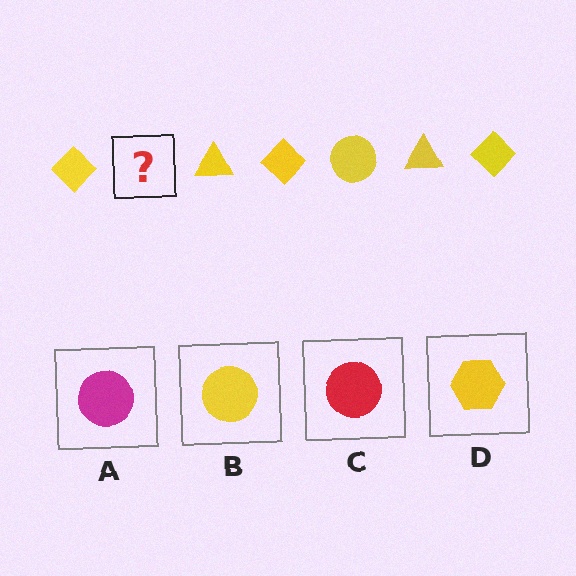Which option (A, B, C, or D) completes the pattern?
B.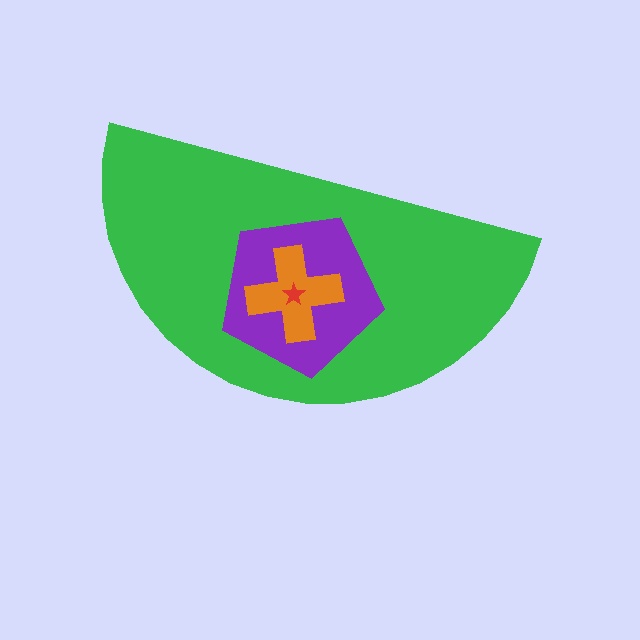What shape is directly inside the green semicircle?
The purple pentagon.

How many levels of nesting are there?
4.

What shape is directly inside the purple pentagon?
The orange cross.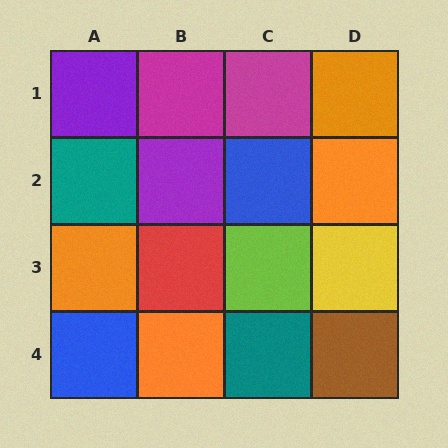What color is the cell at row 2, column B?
Purple.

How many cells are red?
1 cell is red.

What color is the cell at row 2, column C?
Blue.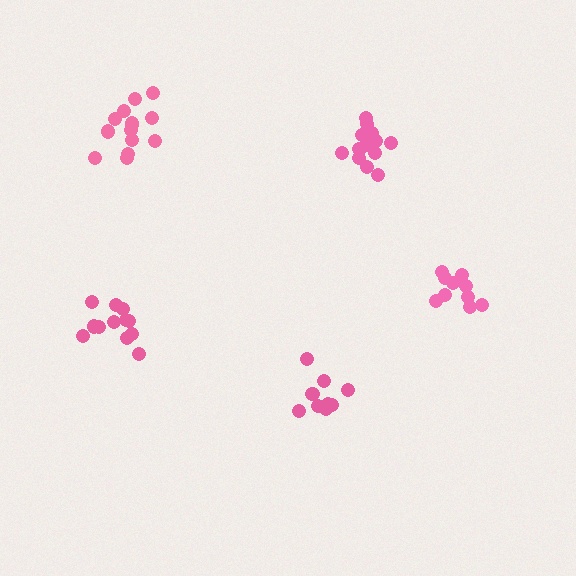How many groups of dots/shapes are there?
There are 5 groups.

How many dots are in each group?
Group 1: 9 dots, Group 2: 14 dots, Group 3: 12 dots, Group 4: 15 dots, Group 5: 10 dots (60 total).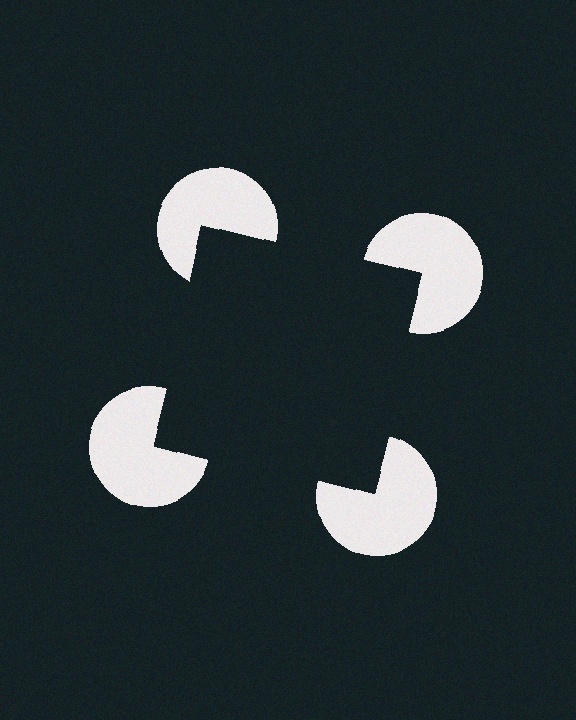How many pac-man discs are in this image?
There are 4 — one at each vertex of the illusory square.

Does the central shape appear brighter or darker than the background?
It typically appears slightly darker than the background, even though no actual brightness change is drawn.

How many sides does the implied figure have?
4 sides.